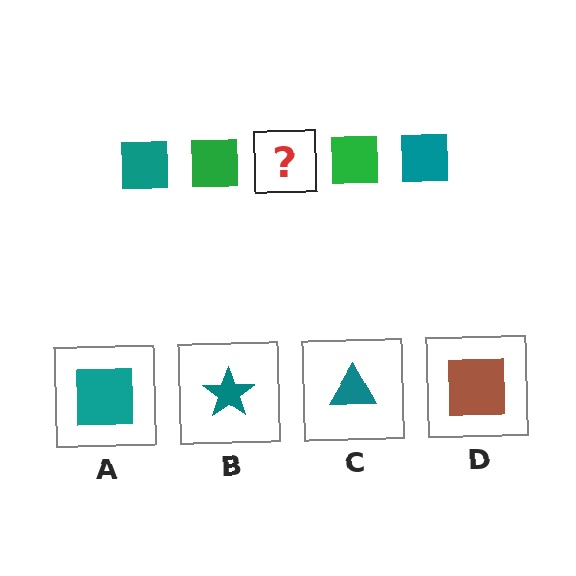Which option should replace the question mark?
Option A.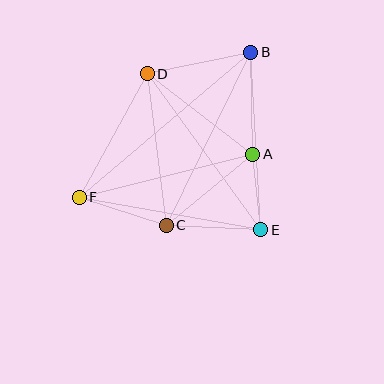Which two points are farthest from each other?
Points B and F are farthest from each other.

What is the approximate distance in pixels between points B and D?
The distance between B and D is approximately 106 pixels.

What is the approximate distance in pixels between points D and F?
The distance between D and F is approximately 141 pixels.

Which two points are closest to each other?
Points A and E are closest to each other.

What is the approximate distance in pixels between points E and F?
The distance between E and F is approximately 184 pixels.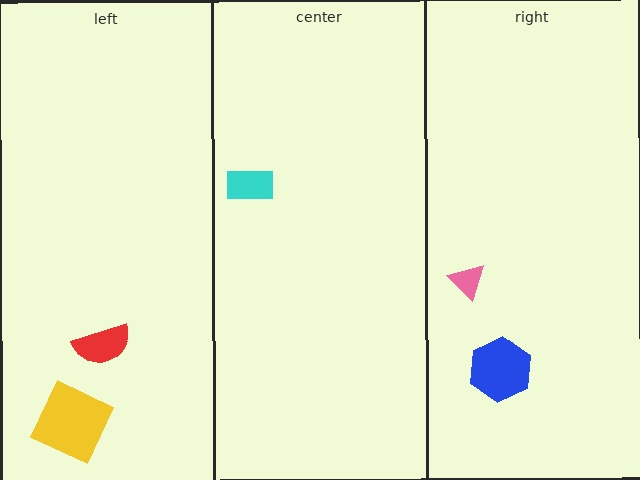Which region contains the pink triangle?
The right region.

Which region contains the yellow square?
The left region.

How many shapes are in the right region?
2.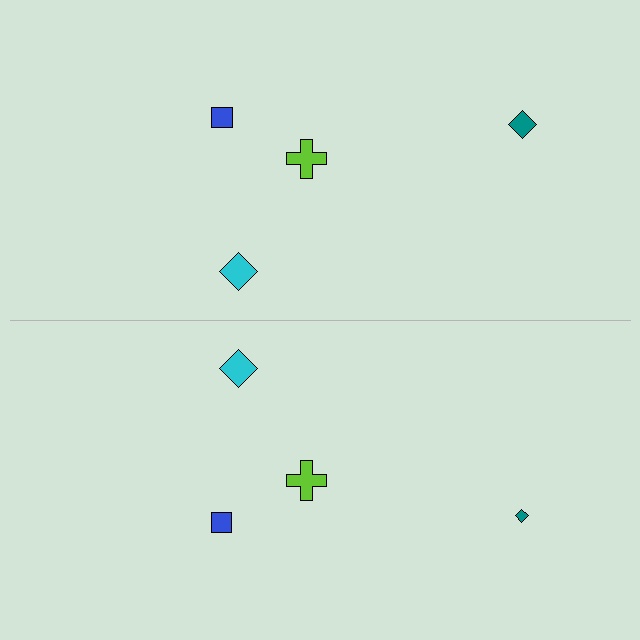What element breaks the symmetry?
The teal diamond on the bottom side has a different size than its mirror counterpart.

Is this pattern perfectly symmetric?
No, the pattern is not perfectly symmetric. The teal diamond on the bottom side has a different size than its mirror counterpart.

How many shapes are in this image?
There are 8 shapes in this image.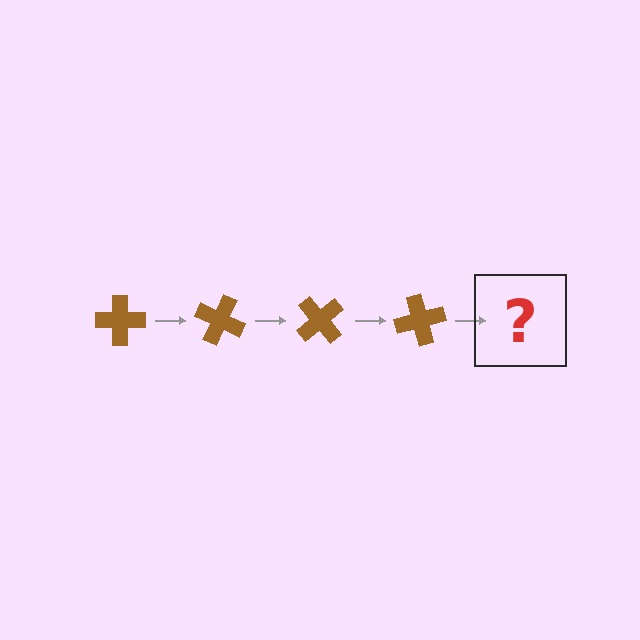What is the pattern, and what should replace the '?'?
The pattern is that the cross rotates 25 degrees each step. The '?' should be a brown cross rotated 100 degrees.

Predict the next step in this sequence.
The next step is a brown cross rotated 100 degrees.